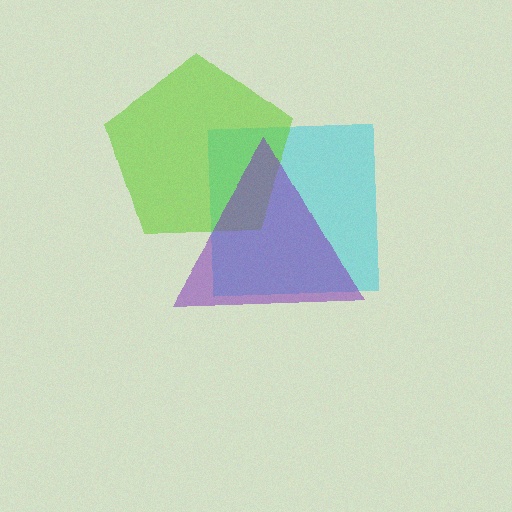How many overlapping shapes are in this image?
There are 3 overlapping shapes in the image.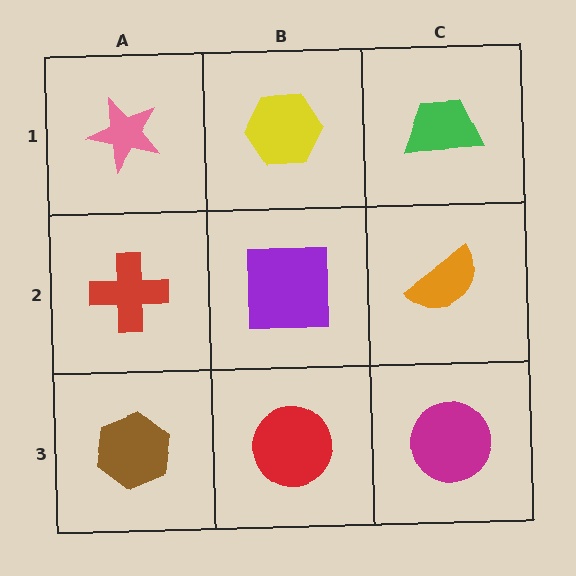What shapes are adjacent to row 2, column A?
A pink star (row 1, column A), a brown hexagon (row 3, column A), a purple square (row 2, column B).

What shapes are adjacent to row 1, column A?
A red cross (row 2, column A), a yellow hexagon (row 1, column B).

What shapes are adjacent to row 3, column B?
A purple square (row 2, column B), a brown hexagon (row 3, column A), a magenta circle (row 3, column C).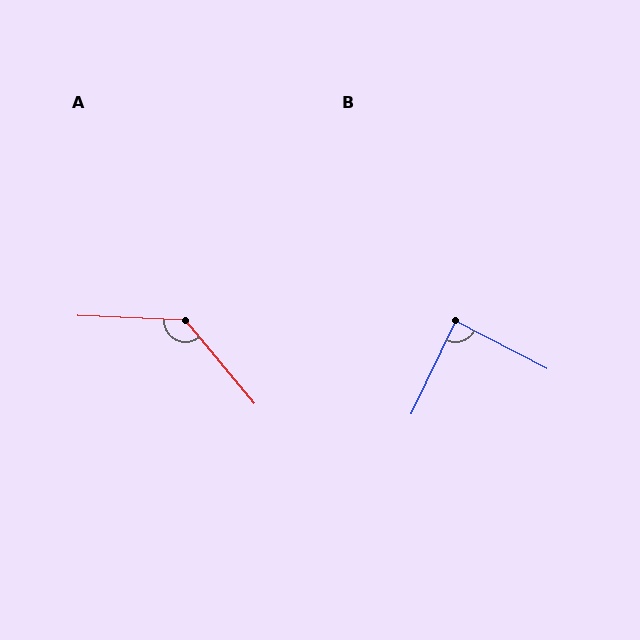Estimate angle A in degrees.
Approximately 132 degrees.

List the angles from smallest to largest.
B (88°), A (132°).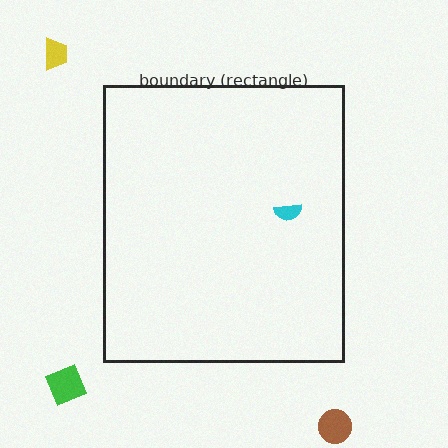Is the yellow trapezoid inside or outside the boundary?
Outside.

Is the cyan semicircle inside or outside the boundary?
Inside.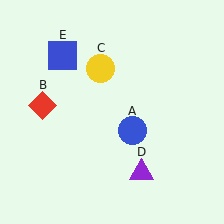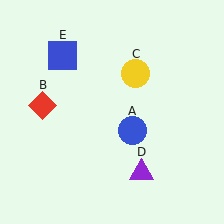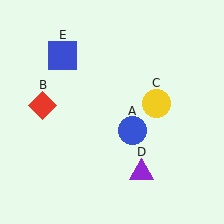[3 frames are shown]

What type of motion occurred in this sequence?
The yellow circle (object C) rotated clockwise around the center of the scene.